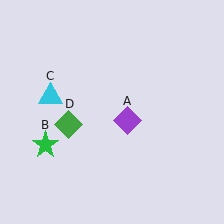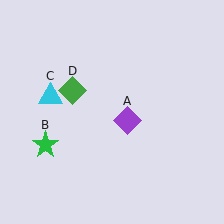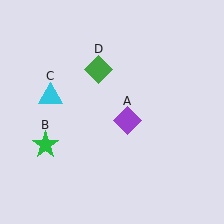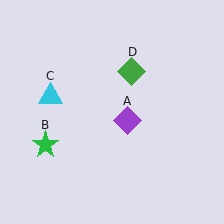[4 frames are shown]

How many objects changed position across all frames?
1 object changed position: green diamond (object D).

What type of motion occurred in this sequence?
The green diamond (object D) rotated clockwise around the center of the scene.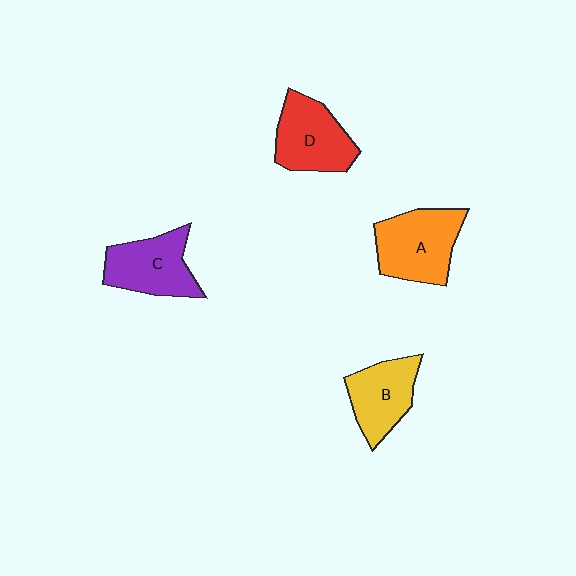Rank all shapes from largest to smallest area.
From largest to smallest: A (orange), D (red), C (purple), B (yellow).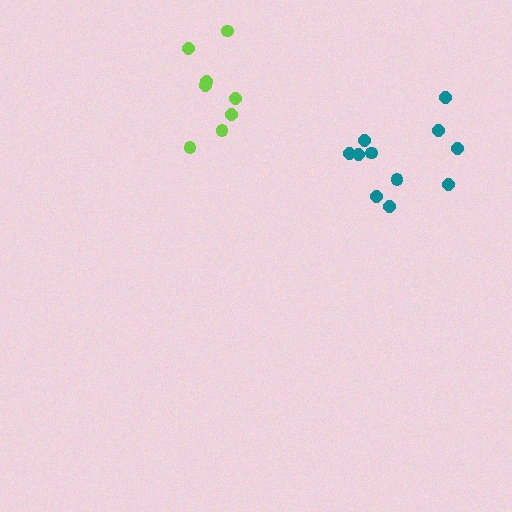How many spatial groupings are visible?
There are 2 spatial groupings.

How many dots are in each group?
Group 1: 8 dots, Group 2: 11 dots (19 total).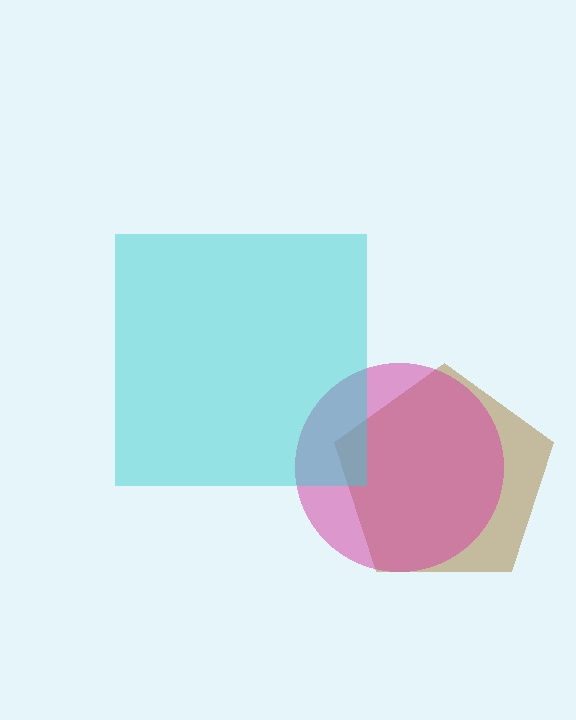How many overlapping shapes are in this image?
There are 3 overlapping shapes in the image.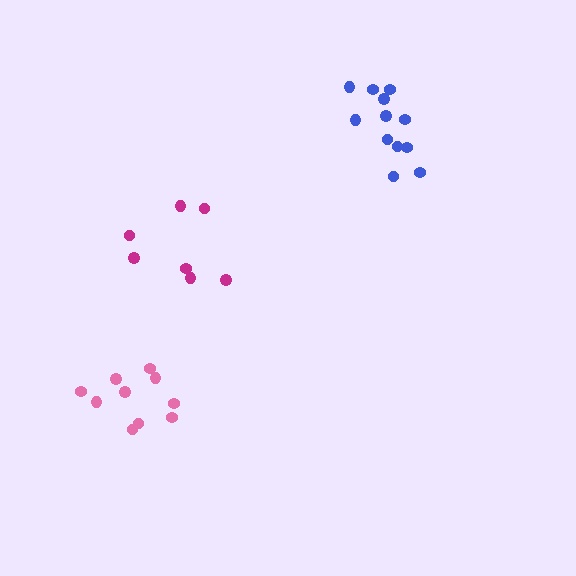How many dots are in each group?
Group 1: 12 dots, Group 2: 10 dots, Group 3: 7 dots (29 total).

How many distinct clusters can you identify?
There are 3 distinct clusters.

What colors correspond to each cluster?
The clusters are colored: blue, pink, magenta.